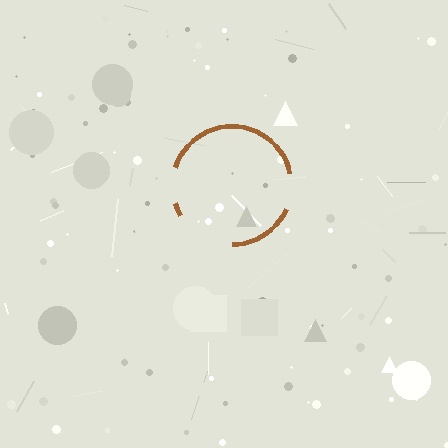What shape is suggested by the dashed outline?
The dashed outline suggests a circle.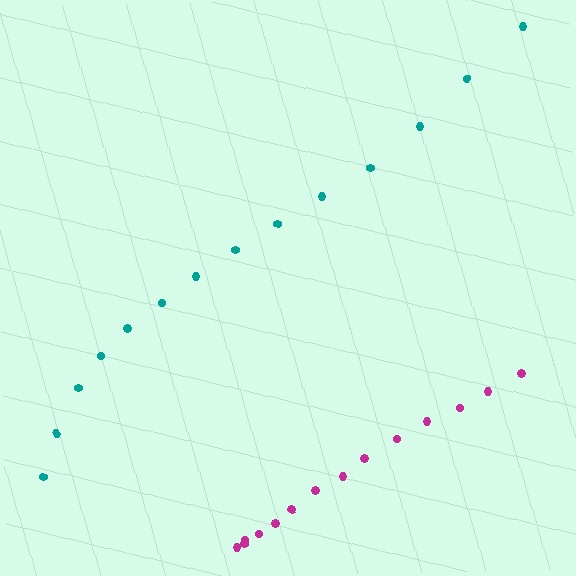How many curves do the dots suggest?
There are 2 distinct paths.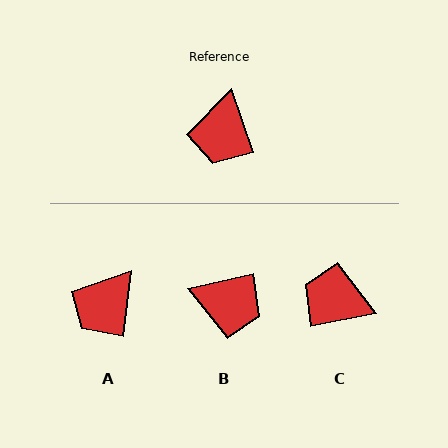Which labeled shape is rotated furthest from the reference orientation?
C, about 98 degrees away.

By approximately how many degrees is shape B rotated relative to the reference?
Approximately 83 degrees counter-clockwise.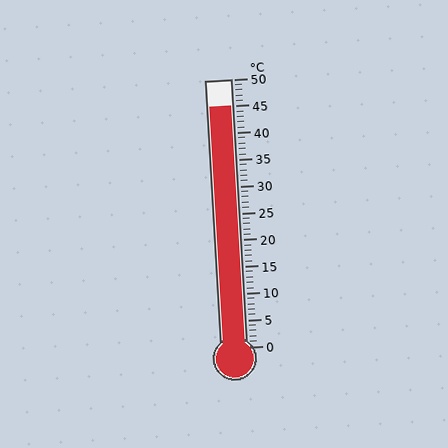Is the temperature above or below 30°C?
The temperature is above 30°C.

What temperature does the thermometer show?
The thermometer shows approximately 45°C.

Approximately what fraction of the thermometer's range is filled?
The thermometer is filled to approximately 90% of its range.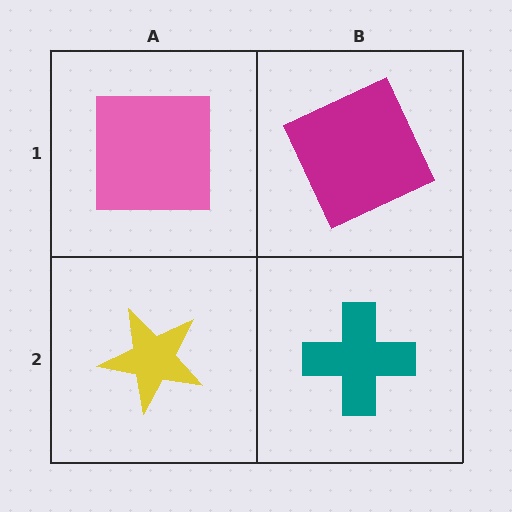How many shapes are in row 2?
2 shapes.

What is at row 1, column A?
A pink square.